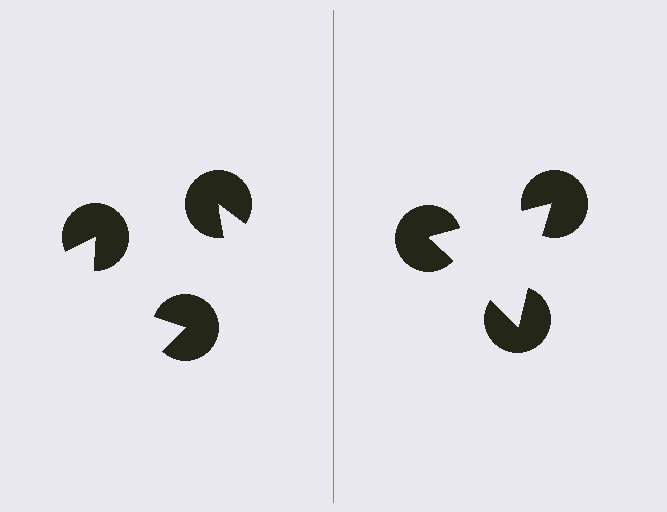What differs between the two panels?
The pac-man discs are positioned identically on both sides; only the wedge orientations differ. On the right they align to a triangle; on the left they are misaligned.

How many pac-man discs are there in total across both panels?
6 — 3 on each side.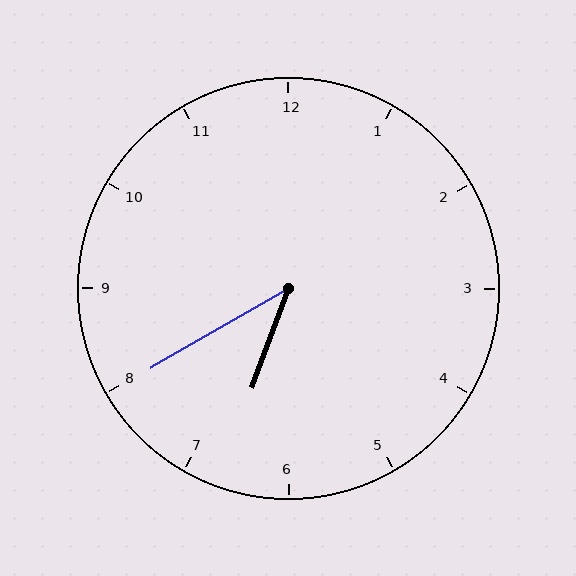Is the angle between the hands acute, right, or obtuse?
It is acute.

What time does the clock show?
6:40.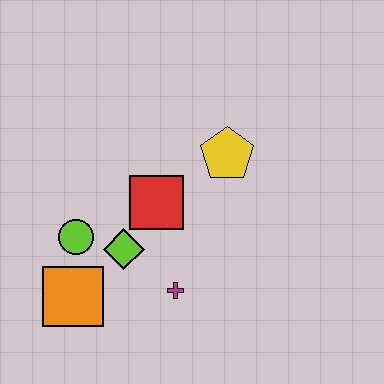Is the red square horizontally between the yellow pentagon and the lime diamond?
Yes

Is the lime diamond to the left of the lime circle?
No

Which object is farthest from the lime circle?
The yellow pentagon is farthest from the lime circle.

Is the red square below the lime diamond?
No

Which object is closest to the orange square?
The lime circle is closest to the orange square.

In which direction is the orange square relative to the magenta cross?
The orange square is to the left of the magenta cross.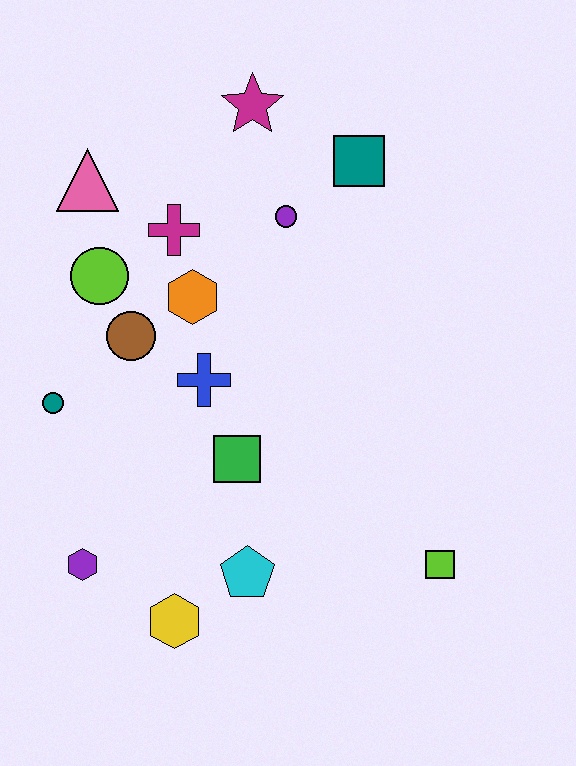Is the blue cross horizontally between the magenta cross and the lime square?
Yes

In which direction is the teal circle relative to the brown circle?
The teal circle is to the left of the brown circle.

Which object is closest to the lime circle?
The brown circle is closest to the lime circle.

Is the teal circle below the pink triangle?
Yes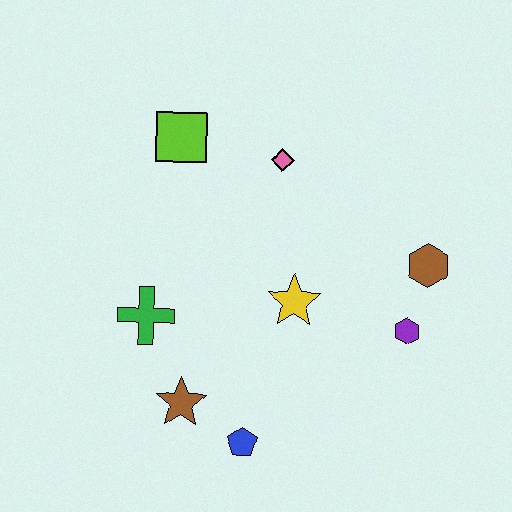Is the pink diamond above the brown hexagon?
Yes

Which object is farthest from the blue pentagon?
The lime square is farthest from the blue pentagon.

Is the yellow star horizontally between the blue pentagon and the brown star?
No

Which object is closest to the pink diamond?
The lime square is closest to the pink diamond.